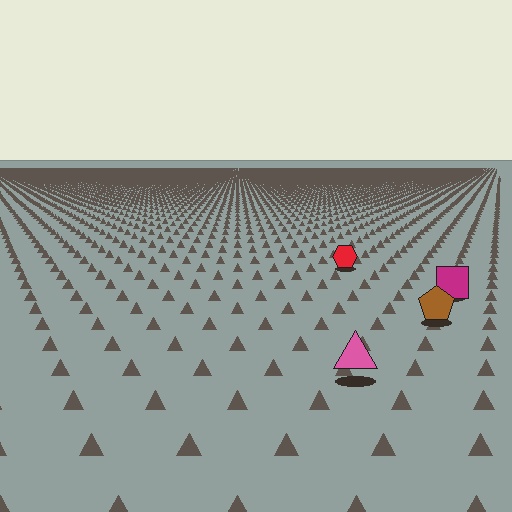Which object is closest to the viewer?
The pink triangle is closest. The texture marks near it are larger and more spread out.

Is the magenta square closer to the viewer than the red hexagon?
Yes. The magenta square is closer — you can tell from the texture gradient: the ground texture is coarser near it.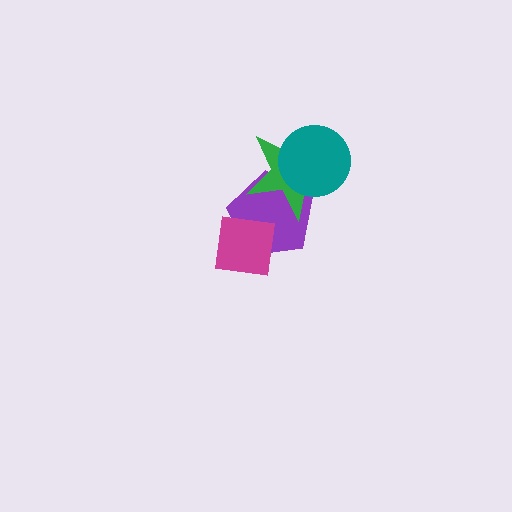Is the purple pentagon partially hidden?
Yes, it is partially covered by another shape.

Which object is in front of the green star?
The teal circle is in front of the green star.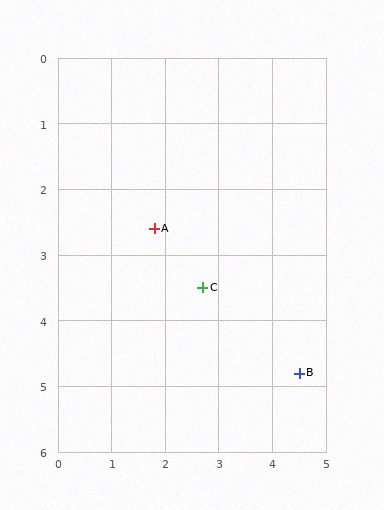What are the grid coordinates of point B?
Point B is at approximately (4.5, 4.8).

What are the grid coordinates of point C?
Point C is at approximately (2.7, 3.5).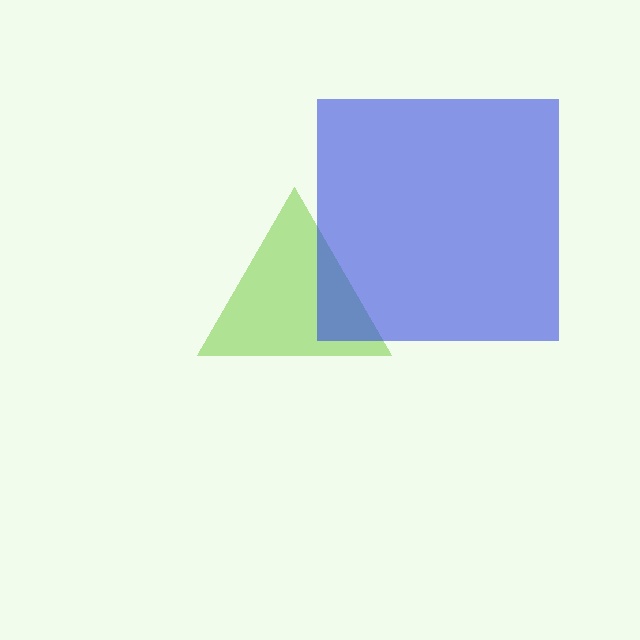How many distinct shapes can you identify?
There are 2 distinct shapes: a lime triangle, a blue square.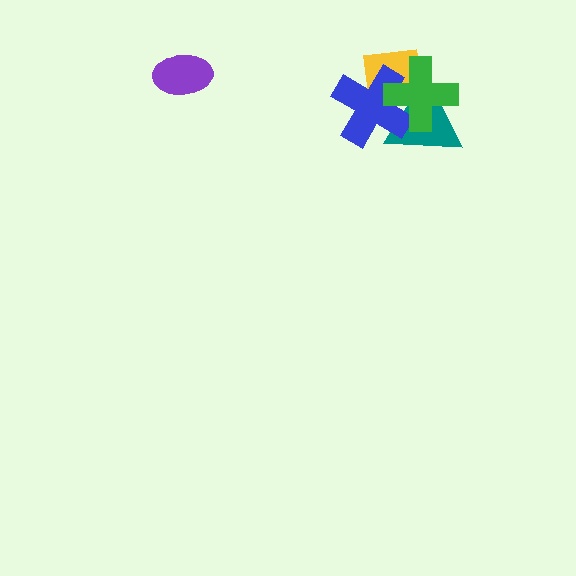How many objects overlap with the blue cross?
3 objects overlap with the blue cross.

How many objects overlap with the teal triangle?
3 objects overlap with the teal triangle.